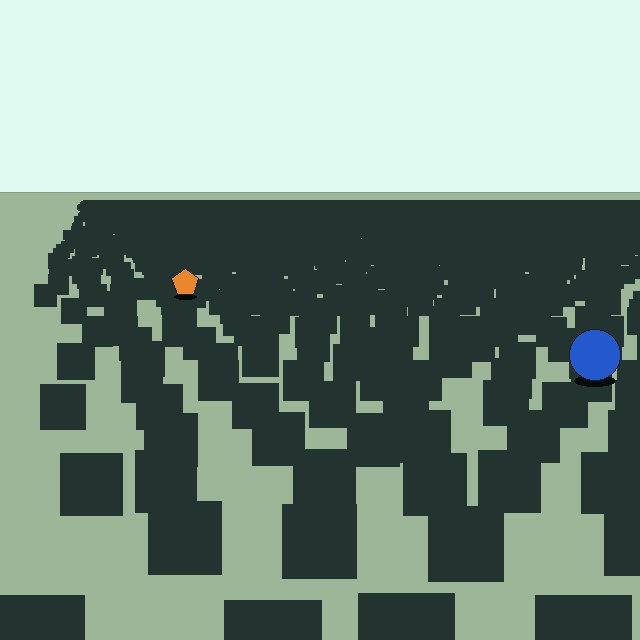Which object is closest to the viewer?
The blue circle is closest. The texture marks near it are larger and more spread out.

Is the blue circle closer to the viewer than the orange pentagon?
Yes. The blue circle is closer — you can tell from the texture gradient: the ground texture is coarser near it.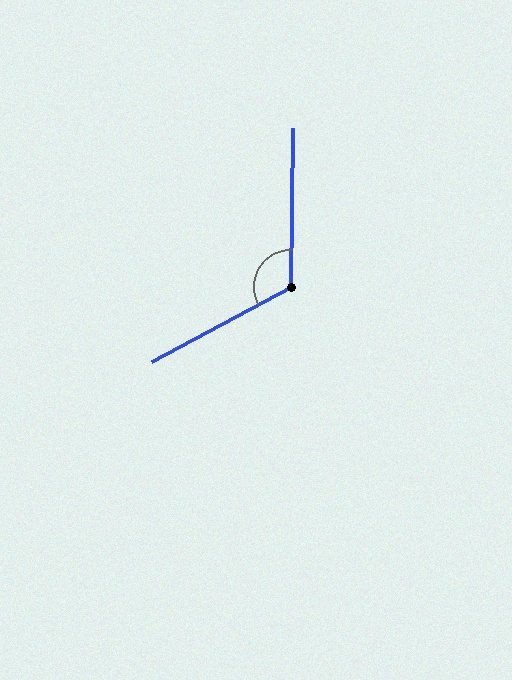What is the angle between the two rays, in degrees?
Approximately 119 degrees.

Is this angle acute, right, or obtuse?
It is obtuse.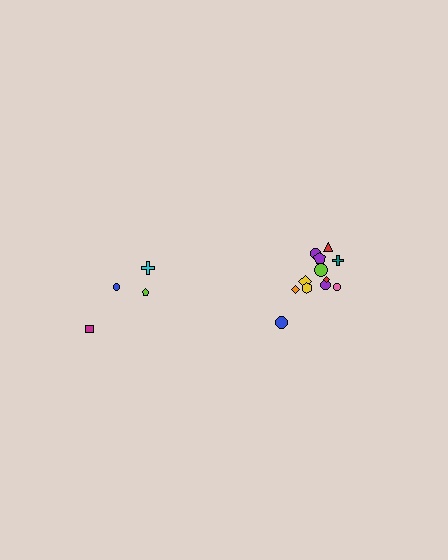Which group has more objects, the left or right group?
The right group.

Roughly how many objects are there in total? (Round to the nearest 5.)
Roughly 15 objects in total.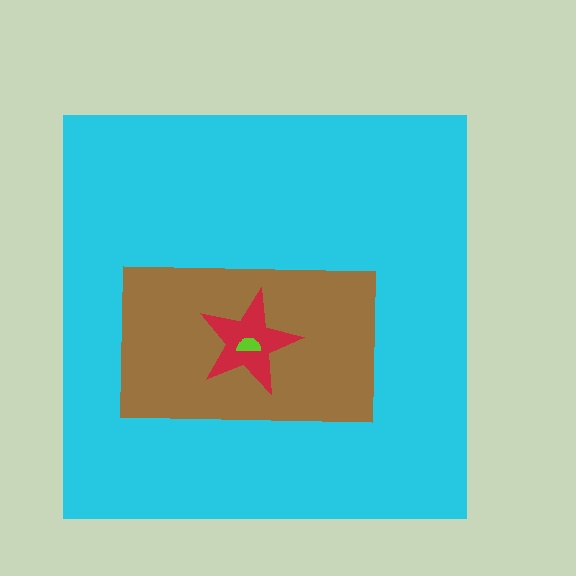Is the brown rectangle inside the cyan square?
Yes.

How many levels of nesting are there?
4.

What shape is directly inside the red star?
The lime semicircle.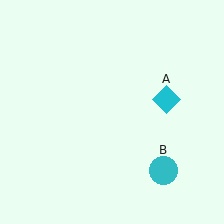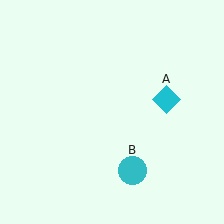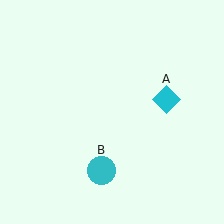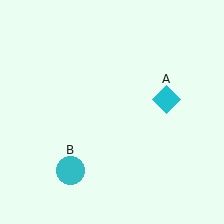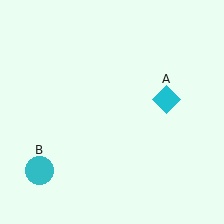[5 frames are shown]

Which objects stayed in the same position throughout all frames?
Cyan diamond (object A) remained stationary.